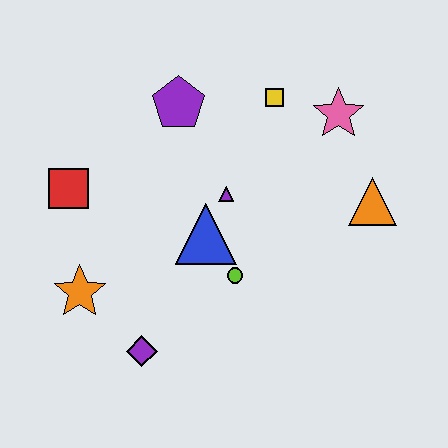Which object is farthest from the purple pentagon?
The purple diamond is farthest from the purple pentagon.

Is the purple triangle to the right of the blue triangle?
Yes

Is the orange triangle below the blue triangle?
No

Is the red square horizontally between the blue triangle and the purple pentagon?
No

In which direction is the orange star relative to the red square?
The orange star is below the red square.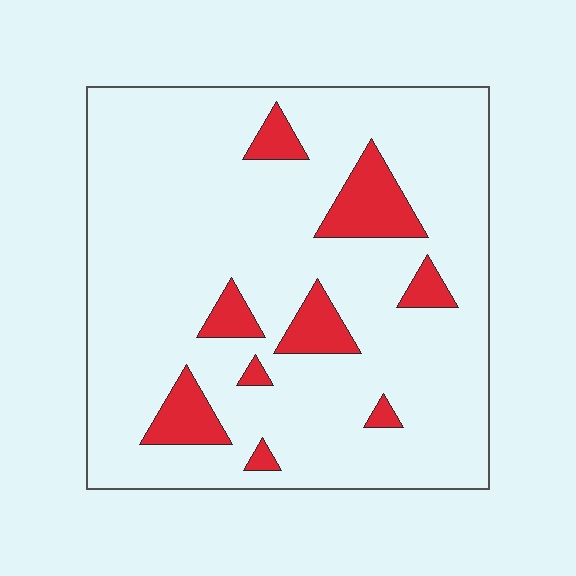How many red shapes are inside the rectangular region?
9.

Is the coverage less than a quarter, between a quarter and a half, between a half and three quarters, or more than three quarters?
Less than a quarter.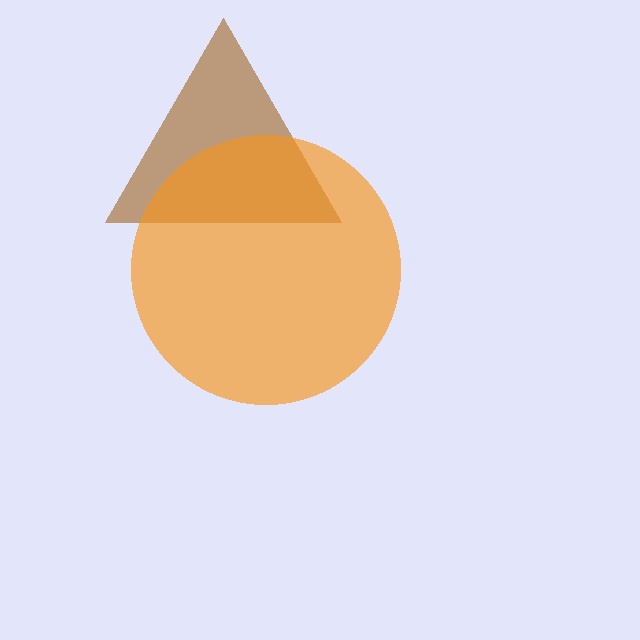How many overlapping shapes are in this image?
There are 2 overlapping shapes in the image.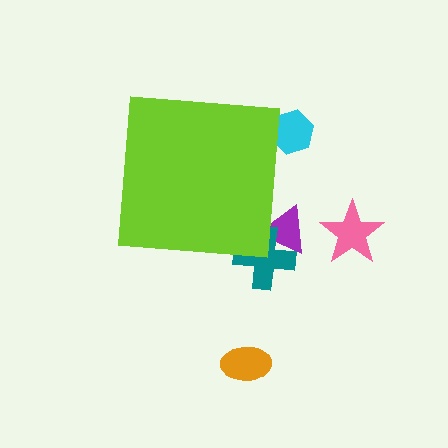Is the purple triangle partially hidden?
Yes, the purple triangle is partially hidden behind the lime square.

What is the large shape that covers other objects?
A lime square.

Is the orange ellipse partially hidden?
No, the orange ellipse is fully visible.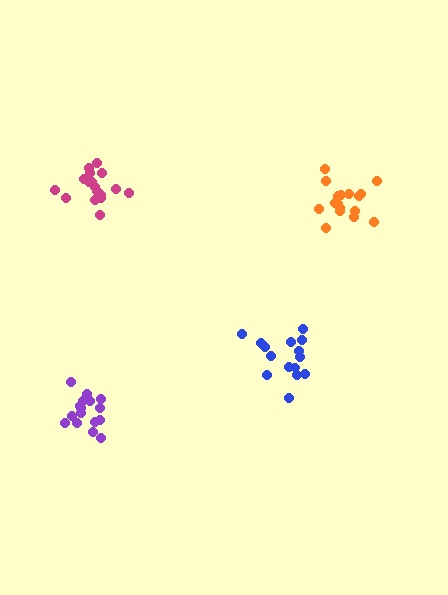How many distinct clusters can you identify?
There are 4 distinct clusters.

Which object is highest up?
The magenta cluster is topmost.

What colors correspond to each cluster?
The clusters are colored: orange, magenta, blue, purple.